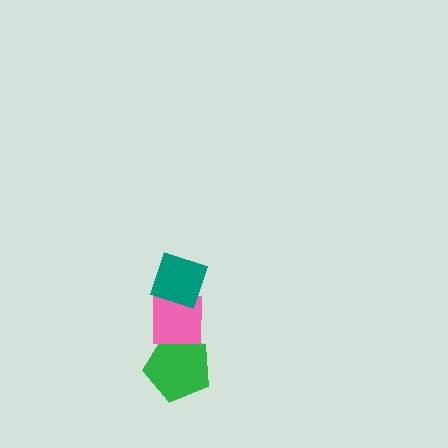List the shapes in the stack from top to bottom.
From top to bottom: the teal diamond, the pink square, the green pentagon.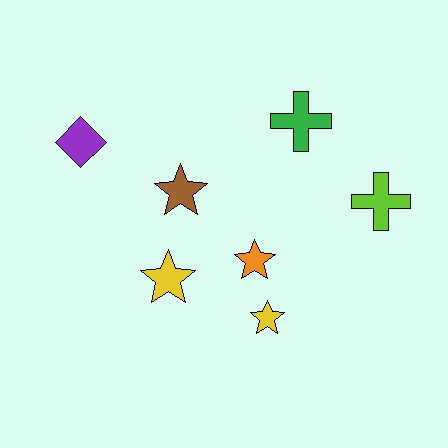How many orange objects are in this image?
There is 1 orange object.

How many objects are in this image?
There are 7 objects.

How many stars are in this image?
There are 4 stars.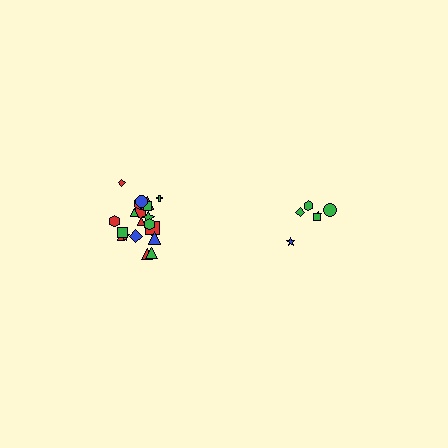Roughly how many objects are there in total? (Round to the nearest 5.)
Roughly 30 objects in total.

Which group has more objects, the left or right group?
The left group.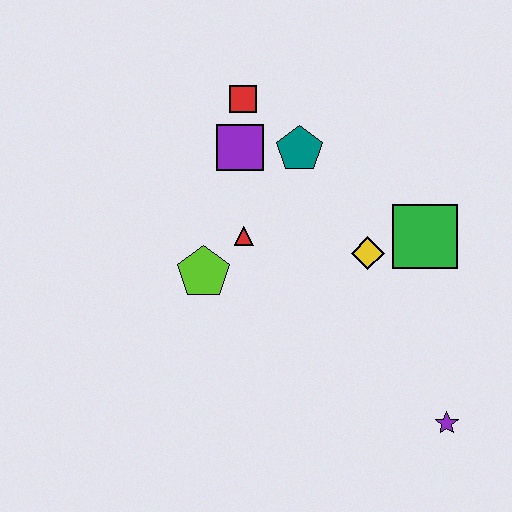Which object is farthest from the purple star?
The red square is farthest from the purple star.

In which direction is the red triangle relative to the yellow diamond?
The red triangle is to the left of the yellow diamond.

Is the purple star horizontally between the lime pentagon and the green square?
No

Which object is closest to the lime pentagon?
The red triangle is closest to the lime pentagon.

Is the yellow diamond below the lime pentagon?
No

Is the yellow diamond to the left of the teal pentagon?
No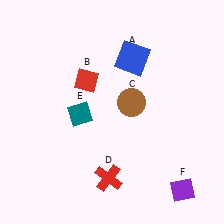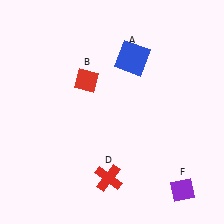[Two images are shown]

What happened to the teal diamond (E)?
The teal diamond (E) was removed in Image 2. It was in the bottom-left area of Image 1.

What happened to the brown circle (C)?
The brown circle (C) was removed in Image 2. It was in the top-right area of Image 1.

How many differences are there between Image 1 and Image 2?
There are 2 differences between the two images.